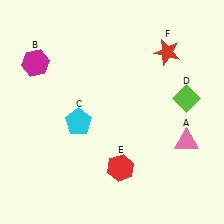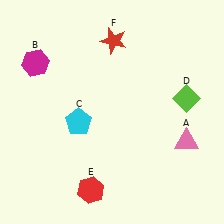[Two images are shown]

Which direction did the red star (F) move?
The red star (F) moved left.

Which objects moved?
The objects that moved are: the red hexagon (E), the red star (F).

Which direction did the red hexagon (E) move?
The red hexagon (E) moved left.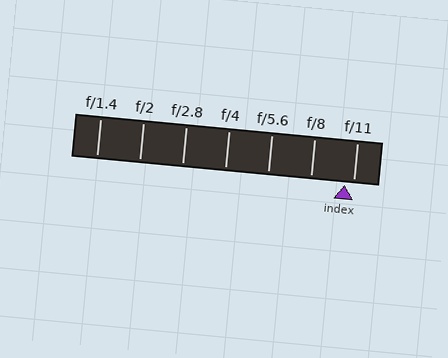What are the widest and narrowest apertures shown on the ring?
The widest aperture shown is f/1.4 and the narrowest is f/11.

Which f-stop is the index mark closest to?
The index mark is closest to f/11.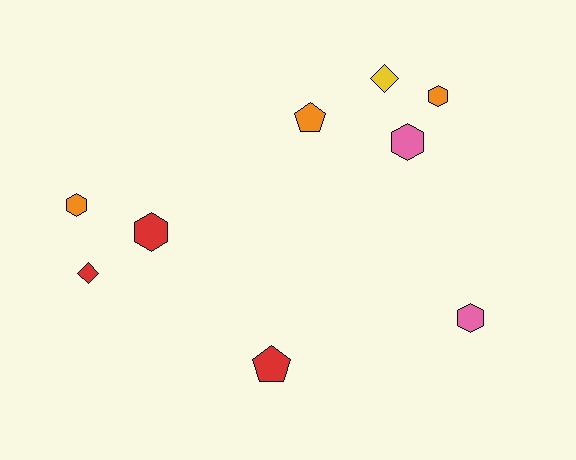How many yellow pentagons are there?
There are no yellow pentagons.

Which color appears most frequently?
Orange, with 3 objects.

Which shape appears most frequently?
Hexagon, with 5 objects.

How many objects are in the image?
There are 9 objects.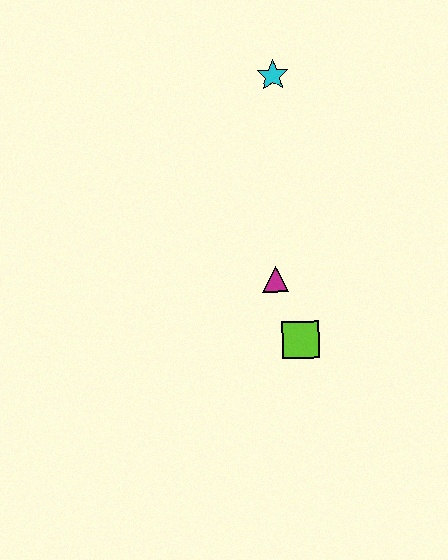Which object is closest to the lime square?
The magenta triangle is closest to the lime square.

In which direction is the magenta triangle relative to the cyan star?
The magenta triangle is below the cyan star.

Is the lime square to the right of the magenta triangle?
Yes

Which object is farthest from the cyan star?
The lime square is farthest from the cyan star.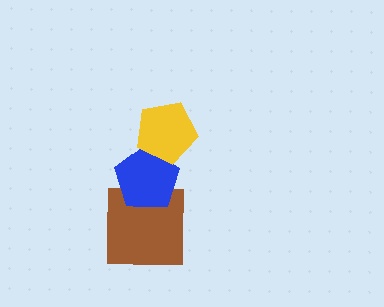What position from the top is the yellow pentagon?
The yellow pentagon is 1st from the top.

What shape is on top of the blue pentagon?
The yellow pentagon is on top of the blue pentagon.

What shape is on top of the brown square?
The blue pentagon is on top of the brown square.